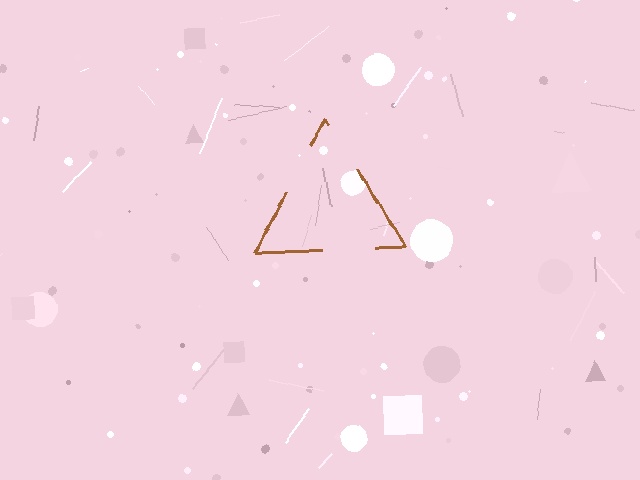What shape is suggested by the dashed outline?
The dashed outline suggests a triangle.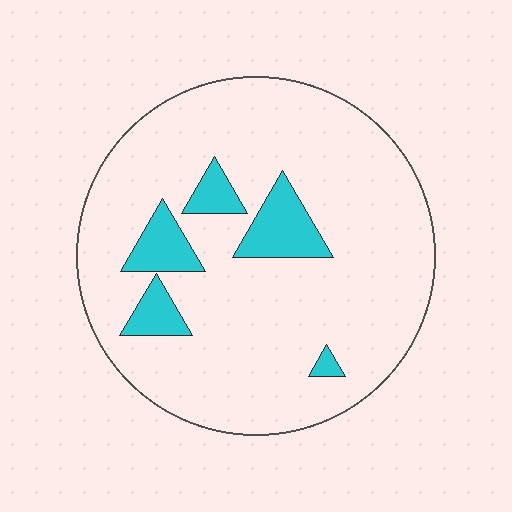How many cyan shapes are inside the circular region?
5.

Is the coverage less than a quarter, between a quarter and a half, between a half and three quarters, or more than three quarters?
Less than a quarter.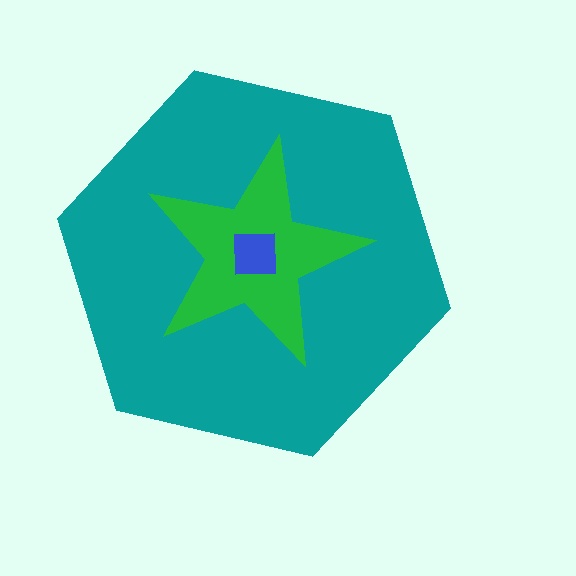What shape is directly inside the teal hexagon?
The green star.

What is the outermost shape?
The teal hexagon.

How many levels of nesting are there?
3.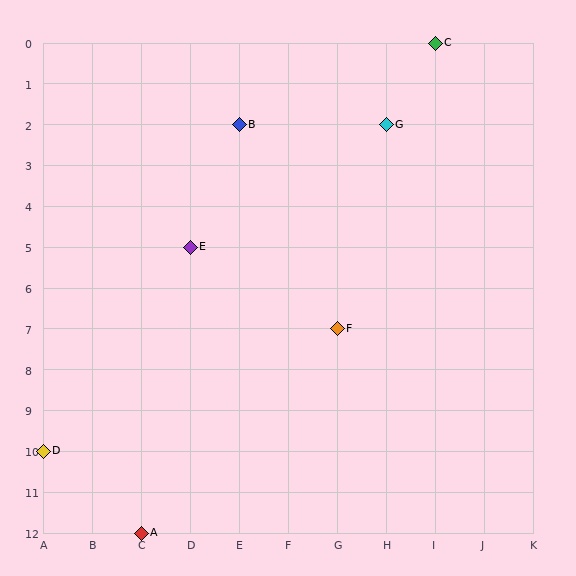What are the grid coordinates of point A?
Point A is at grid coordinates (C, 12).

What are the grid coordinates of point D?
Point D is at grid coordinates (A, 10).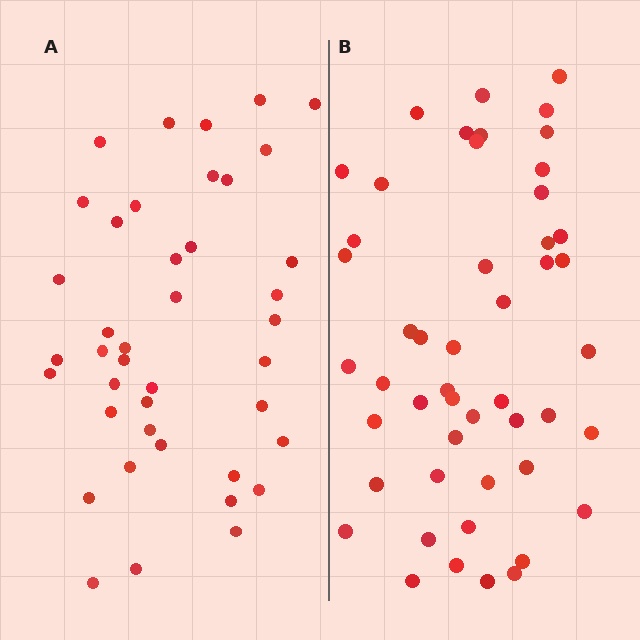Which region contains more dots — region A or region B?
Region B (the right region) has more dots.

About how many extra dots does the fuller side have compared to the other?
Region B has roughly 8 or so more dots than region A.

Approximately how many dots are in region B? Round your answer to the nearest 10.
About 50 dots. (The exact count is 49, which rounds to 50.)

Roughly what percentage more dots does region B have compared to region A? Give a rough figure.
About 20% more.